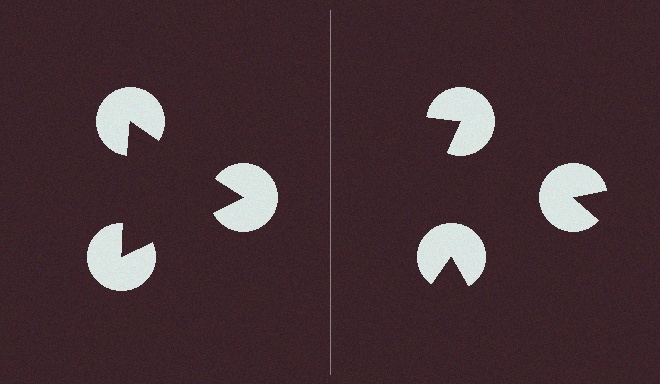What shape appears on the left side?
An illusory triangle.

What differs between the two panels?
The pac-man discs are positioned identically on both sides; only the wedge orientations differ. On the left they align to a triangle; on the right they are misaligned.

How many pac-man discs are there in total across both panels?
6 — 3 on each side.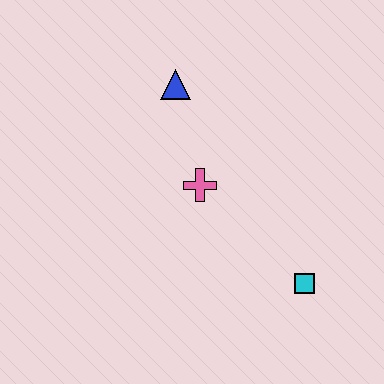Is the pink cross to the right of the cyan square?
No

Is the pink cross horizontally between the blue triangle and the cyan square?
Yes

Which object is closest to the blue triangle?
The pink cross is closest to the blue triangle.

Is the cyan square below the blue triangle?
Yes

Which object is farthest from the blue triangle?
The cyan square is farthest from the blue triangle.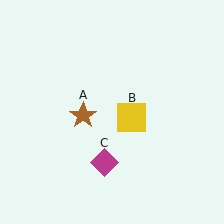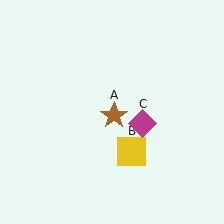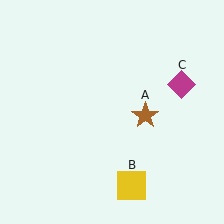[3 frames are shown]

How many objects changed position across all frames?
3 objects changed position: brown star (object A), yellow square (object B), magenta diamond (object C).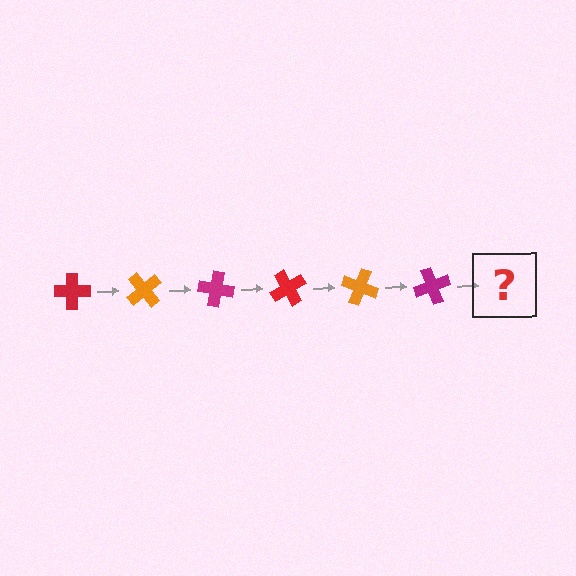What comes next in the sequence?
The next element should be a red cross, rotated 300 degrees from the start.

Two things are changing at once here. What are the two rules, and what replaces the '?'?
The two rules are that it rotates 50 degrees each step and the color cycles through red, orange, and magenta. The '?' should be a red cross, rotated 300 degrees from the start.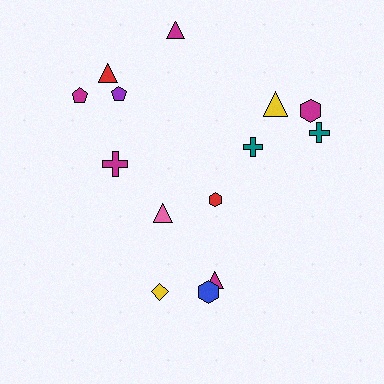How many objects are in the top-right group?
There are 4 objects.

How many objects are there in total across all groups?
There are 14 objects.